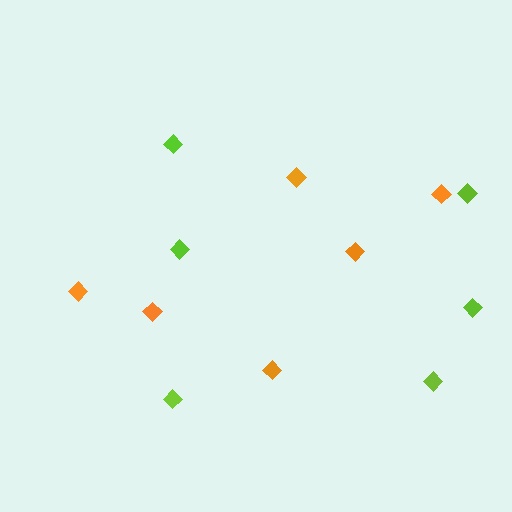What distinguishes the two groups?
There are 2 groups: one group of orange diamonds (6) and one group of lime diamonds (6).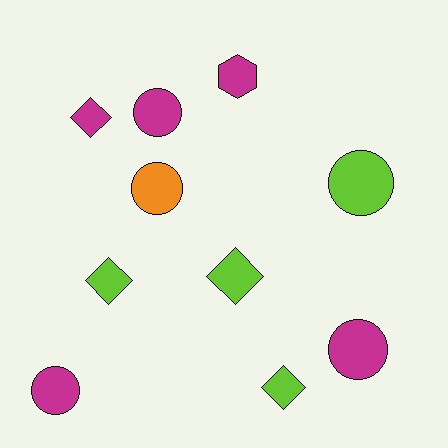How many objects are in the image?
There are 10 objects.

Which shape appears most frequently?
Circle, with 5 objects.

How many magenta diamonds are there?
There is 1 magenta diamond.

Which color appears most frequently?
Magenta, with 5 objects.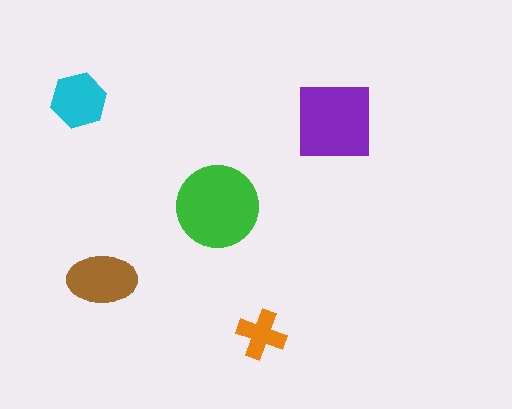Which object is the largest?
The green circle.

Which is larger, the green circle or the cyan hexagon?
The green circle.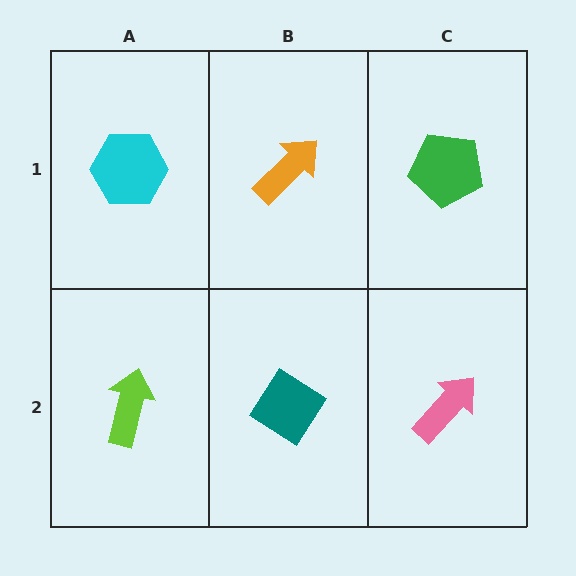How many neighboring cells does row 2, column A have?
2.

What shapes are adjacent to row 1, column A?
A lime arrow (row 2, column A), an orange arrow (row 1, column B).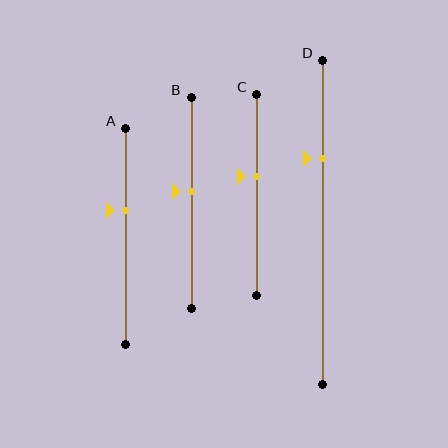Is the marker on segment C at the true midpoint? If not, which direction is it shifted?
No, the marker on segment C is shifted upward by about 9% of the segment length.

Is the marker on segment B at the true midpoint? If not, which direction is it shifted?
No, the marker on segment B is shifted upward by about 6% of the segment length.